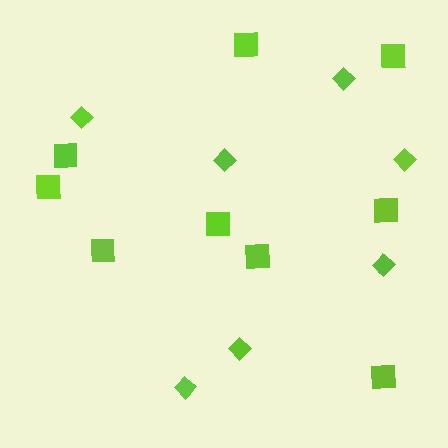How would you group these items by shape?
There are 2 groups: one group of diamonds (7) and one group of squares (9).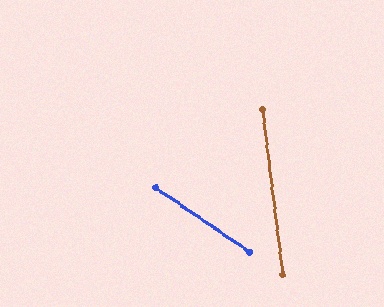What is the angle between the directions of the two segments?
Approximately 48 degrees.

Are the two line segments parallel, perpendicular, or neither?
Neither parallel nor perpendicular — they differ by about 48°.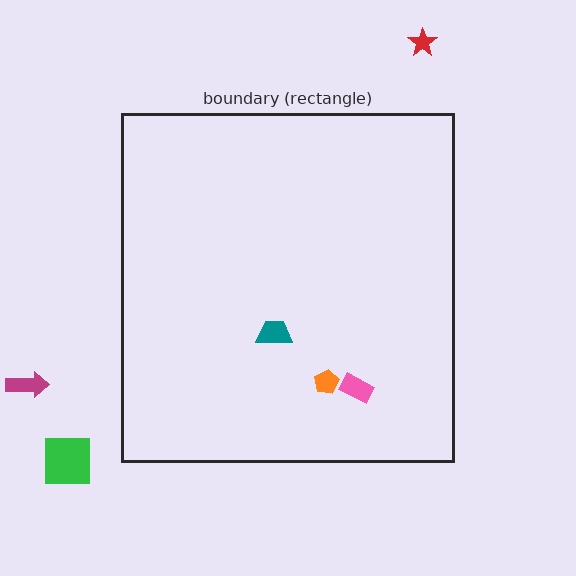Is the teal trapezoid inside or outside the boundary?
Inside.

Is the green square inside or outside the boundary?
Outside.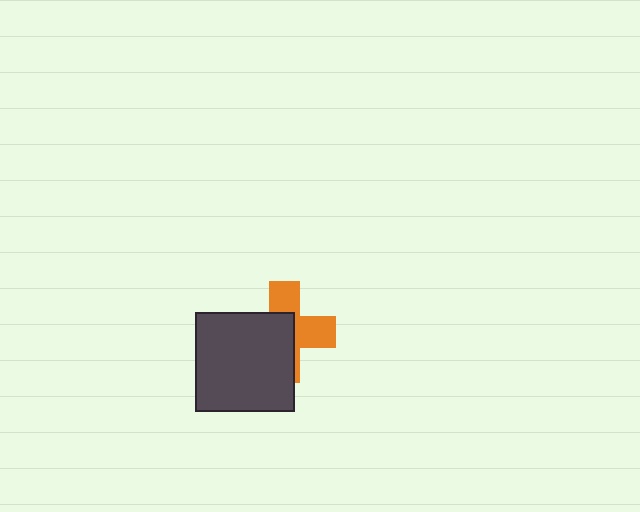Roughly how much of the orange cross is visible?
A small part of it is visible (roughly 44%).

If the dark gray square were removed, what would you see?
You would see the complete orange cross.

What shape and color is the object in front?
The object in front is a dark gray square.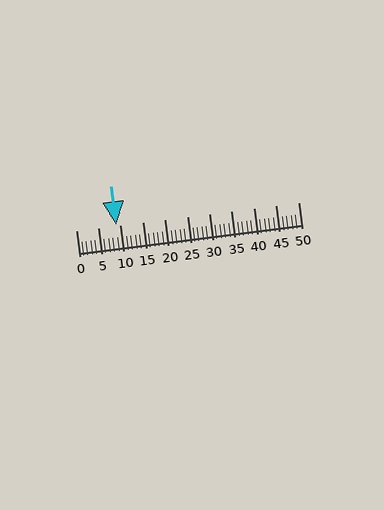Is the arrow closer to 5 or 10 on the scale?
The arrow is closer to 10.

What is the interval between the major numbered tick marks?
The major tick marks are spaced 5 units apart.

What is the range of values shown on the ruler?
The ruler shows values from 0 to 50.